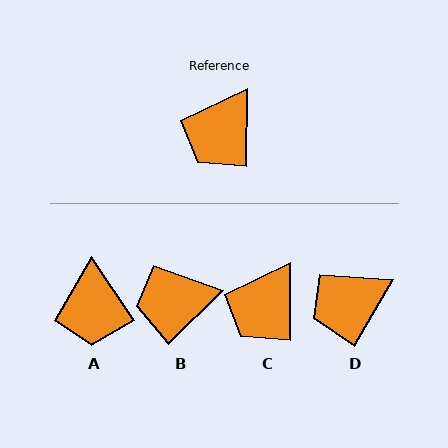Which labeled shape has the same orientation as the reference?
C.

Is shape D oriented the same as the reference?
No, it is off by about 30 degrees.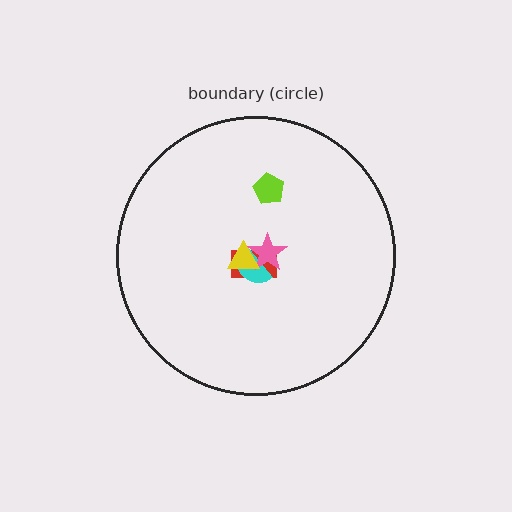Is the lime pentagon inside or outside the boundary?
Inside.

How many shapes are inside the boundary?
5 inside, 0 outside.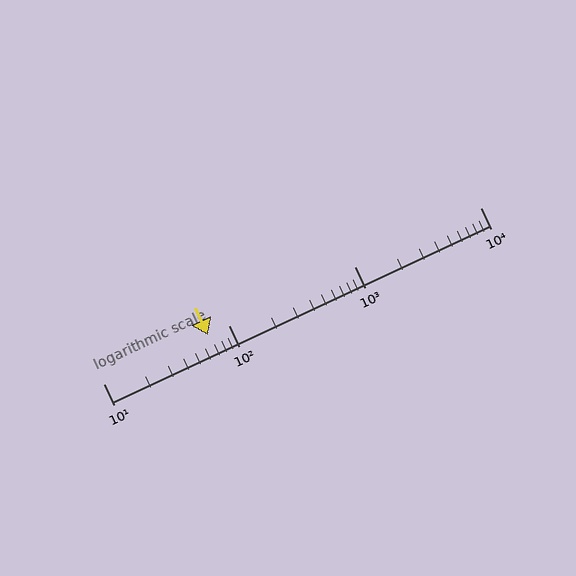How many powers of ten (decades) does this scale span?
The scale spans 3 decades, from 10 to 10000.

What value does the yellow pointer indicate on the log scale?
The pointer indicates approximately 68.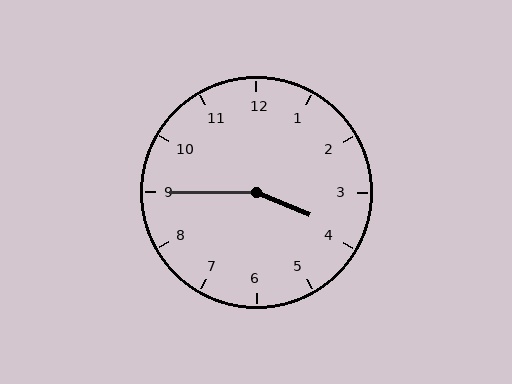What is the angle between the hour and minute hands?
Approximately 158 degrees.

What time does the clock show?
3:45.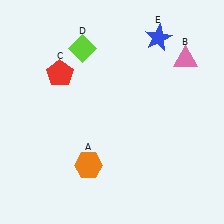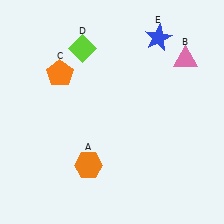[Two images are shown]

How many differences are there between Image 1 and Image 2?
There is 1 difference between the two images.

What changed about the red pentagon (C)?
In Image 1, C is red. In Image 2, it changed to orange.